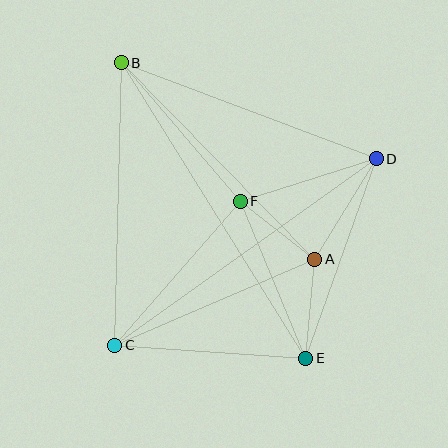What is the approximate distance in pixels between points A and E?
The distance between A and E is approximately 100 pixels.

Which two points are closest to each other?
Points A and F are closest to each other.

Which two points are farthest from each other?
Points B and E are farthest from each other.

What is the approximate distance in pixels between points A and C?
The distance between A and C is approximately 218 pixels.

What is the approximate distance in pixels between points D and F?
The distance between D and F is approximately 142 pixels.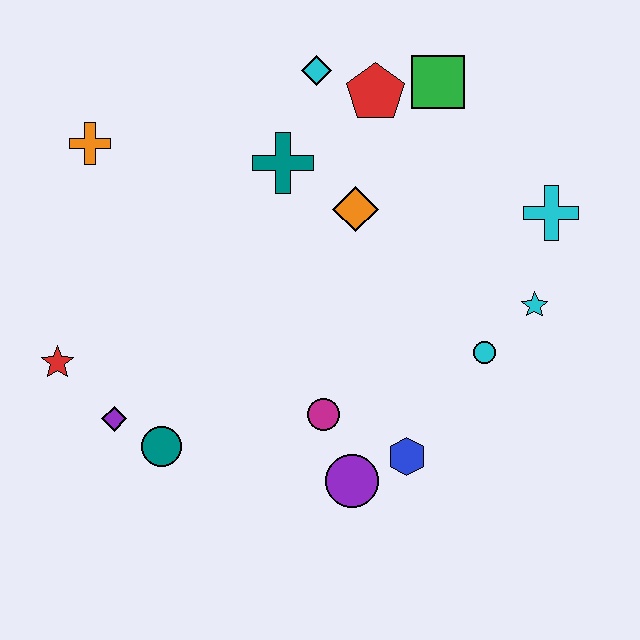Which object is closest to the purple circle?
The blue hexagon is closest to the purple circle.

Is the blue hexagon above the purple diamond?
No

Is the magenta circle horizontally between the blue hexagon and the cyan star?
No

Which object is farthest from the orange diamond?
The red star is farthest from the orange diamond.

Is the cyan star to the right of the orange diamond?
Yes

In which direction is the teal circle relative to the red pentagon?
The teal circle is below the red pentagon.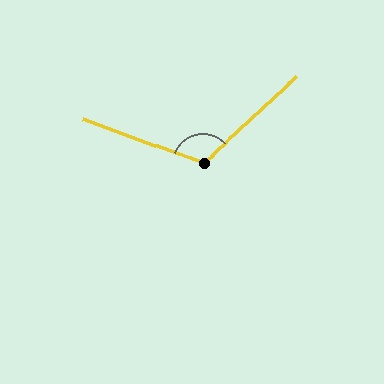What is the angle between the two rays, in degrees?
Approximately 117 degrees.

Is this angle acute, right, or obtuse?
It is obtuse.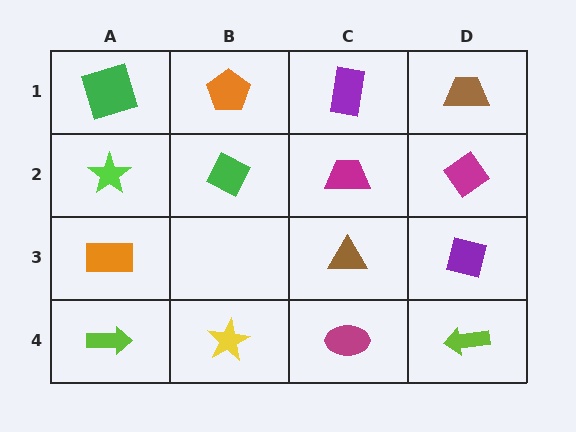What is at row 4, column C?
A magenta ellipse.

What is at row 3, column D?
A purple square.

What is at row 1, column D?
A brown trapezoid.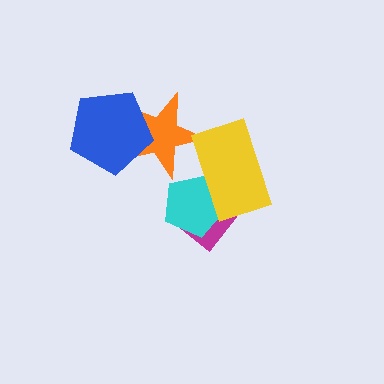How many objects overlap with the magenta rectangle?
2 objects overlap with the magenta rectangle.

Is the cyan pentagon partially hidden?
Yes, it is partially covered by another shape.